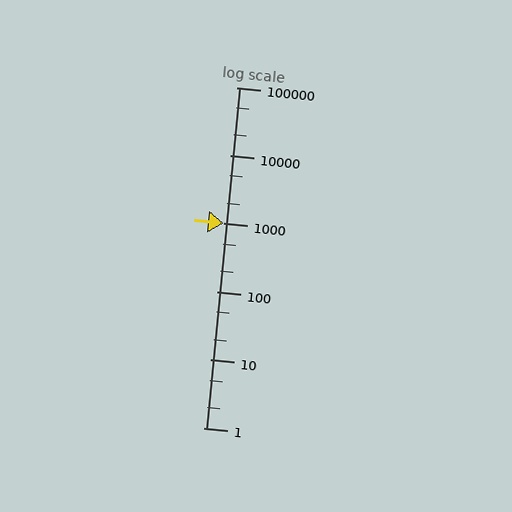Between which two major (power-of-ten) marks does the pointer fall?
The pointer is between 1000 and 10000.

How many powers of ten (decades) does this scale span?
The scale spans 5 decades, from 1 to 100000.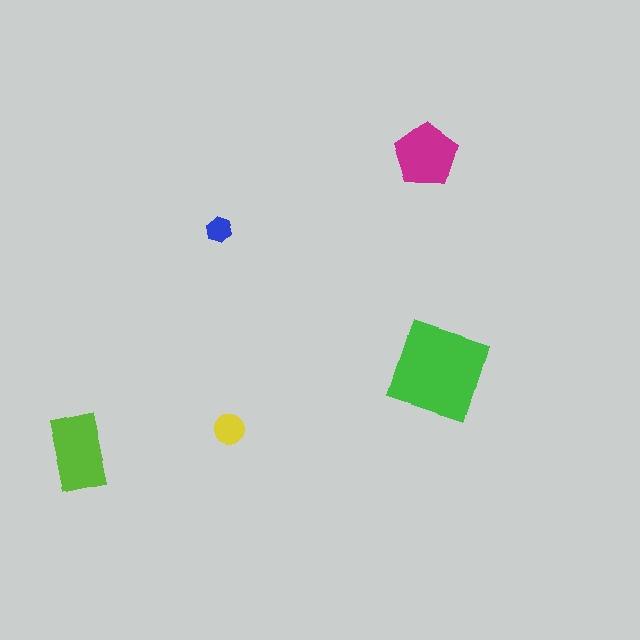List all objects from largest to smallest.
The green diamond, the lime rectangle, the magenta pentagon, the yellow circle, the blue hexagon.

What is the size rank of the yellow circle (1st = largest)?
4th.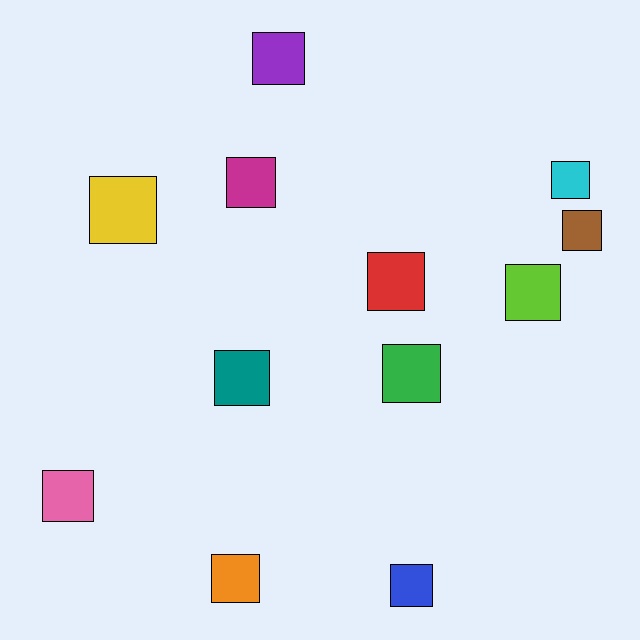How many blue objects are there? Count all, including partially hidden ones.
There is 1 blue object.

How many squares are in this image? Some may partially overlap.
There are 12 squares.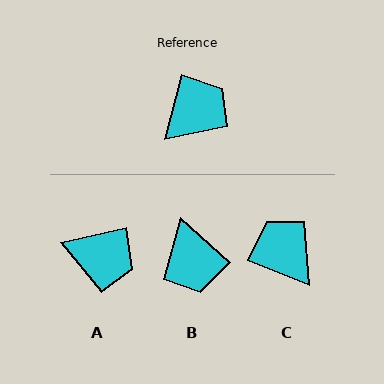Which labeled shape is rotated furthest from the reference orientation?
B, about 117 degrees away.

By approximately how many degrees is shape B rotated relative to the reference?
Approximately 117 degrees clockwise.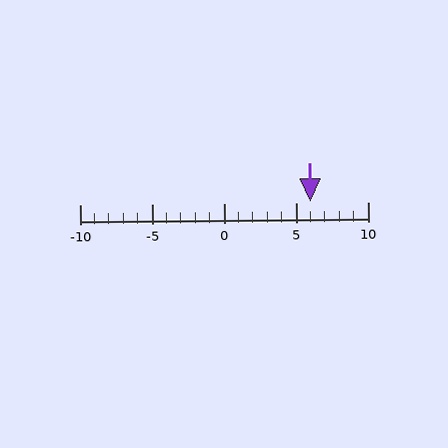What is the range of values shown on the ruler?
The ruler shows values from -10 to 10.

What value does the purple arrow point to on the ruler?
The purple arrow points to approximately 6.